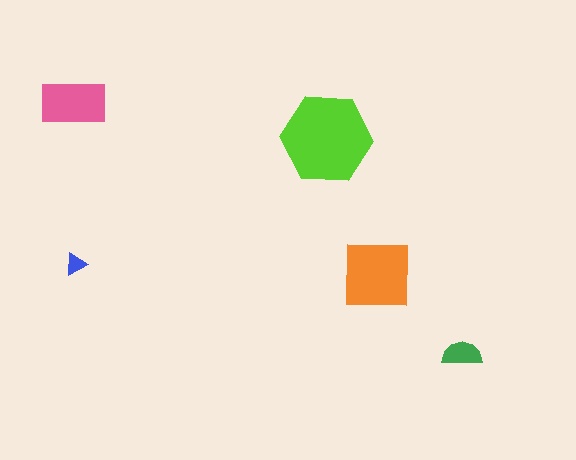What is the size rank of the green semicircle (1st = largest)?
4th.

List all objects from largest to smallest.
The lime hexagon, the orange square, the pink rectangle, the green semicircle, the blue triangle.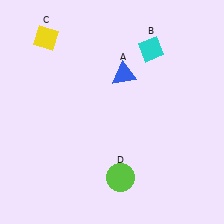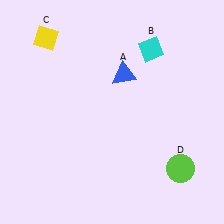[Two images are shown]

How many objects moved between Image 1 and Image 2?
1 object moved between the two images.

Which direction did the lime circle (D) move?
The lime circle (D) moved right.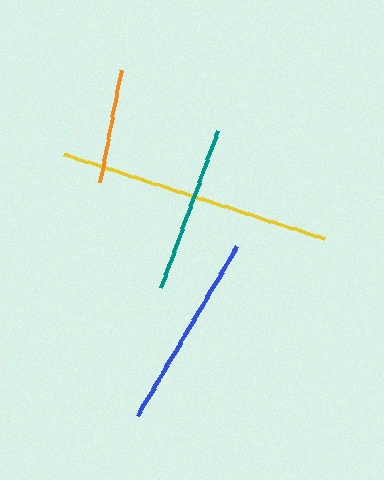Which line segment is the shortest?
The orange line is the shortest at approximately 114 pixels.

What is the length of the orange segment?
The orange segment is approximately 114 pixels long.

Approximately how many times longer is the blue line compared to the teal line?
The blue line is approximately 1.2 times the length of the teal line.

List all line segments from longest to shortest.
From longest to shortest: yellow, blue, teal, orange.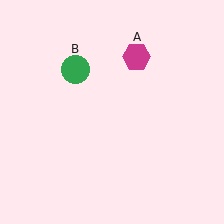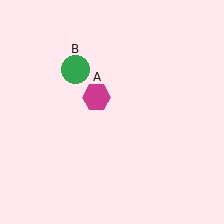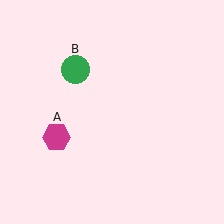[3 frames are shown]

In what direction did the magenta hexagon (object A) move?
The magenta hexagon (object A) moved down and to the left.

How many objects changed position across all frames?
1 object changed position: magenta hexagon (object A).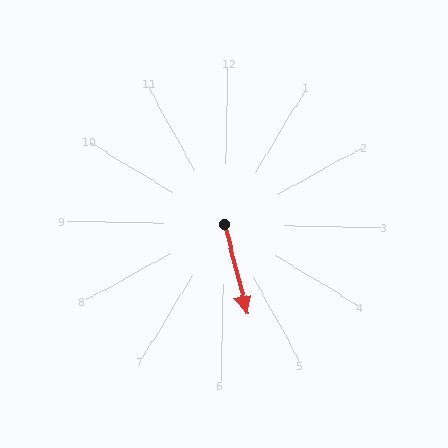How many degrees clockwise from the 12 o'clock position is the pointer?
Approximately 164 degrees.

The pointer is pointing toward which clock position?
Roughly 5 o'clock.